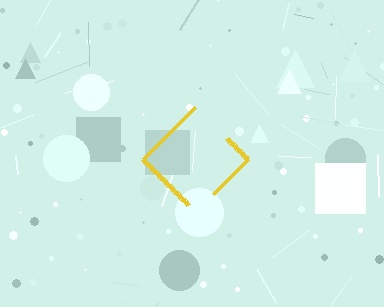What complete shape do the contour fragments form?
The contour fragments form a diamond.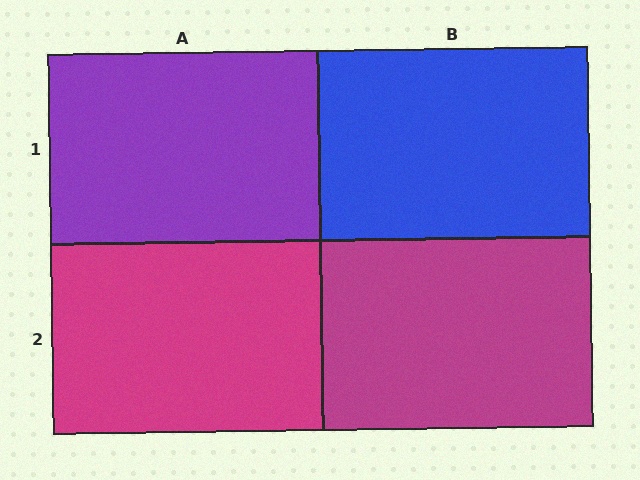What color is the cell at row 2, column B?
Magenta.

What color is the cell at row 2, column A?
Magenta.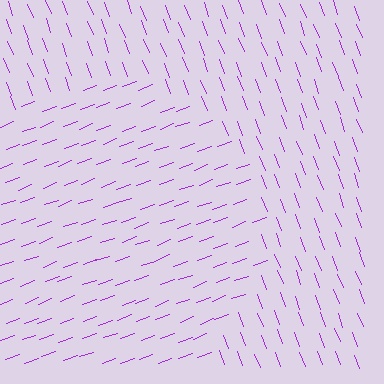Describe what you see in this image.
The image is filled with small purple line segments. A circle region in the image has lines oriented differently from the surrounding lines, creating a visible texture boundary.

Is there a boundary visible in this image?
Yes, there is a texture boundary formed by a change in line orientation.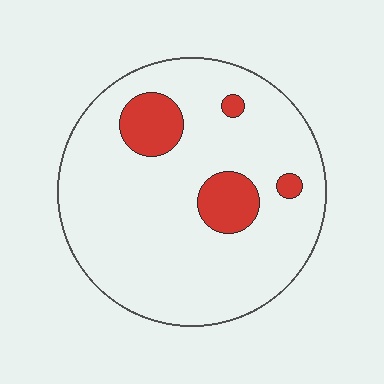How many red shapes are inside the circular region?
4.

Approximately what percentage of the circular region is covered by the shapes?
Approximately 15%.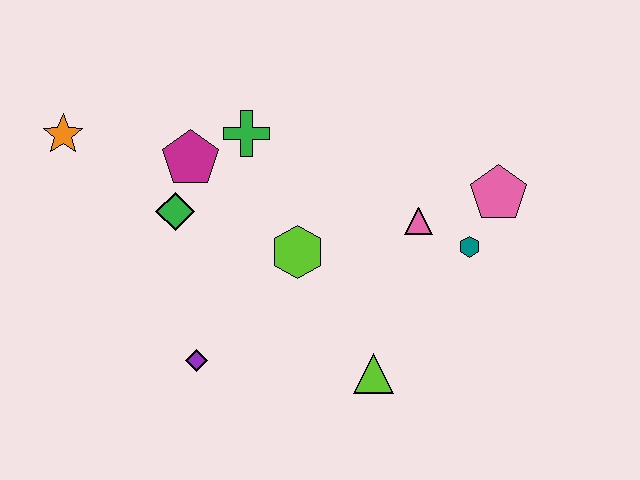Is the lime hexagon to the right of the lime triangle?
No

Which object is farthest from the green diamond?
The pink pentagon is farthest from the green diamond.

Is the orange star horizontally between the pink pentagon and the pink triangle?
No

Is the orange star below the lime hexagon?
No